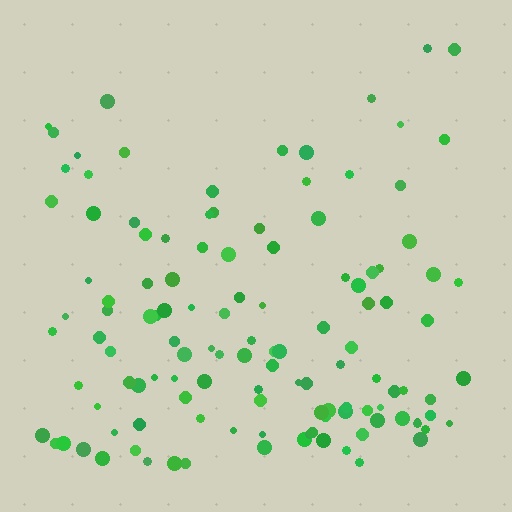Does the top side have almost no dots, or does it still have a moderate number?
Still a moderate number, just noticeably fewer than the bottom.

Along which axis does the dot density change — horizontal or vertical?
Vertical.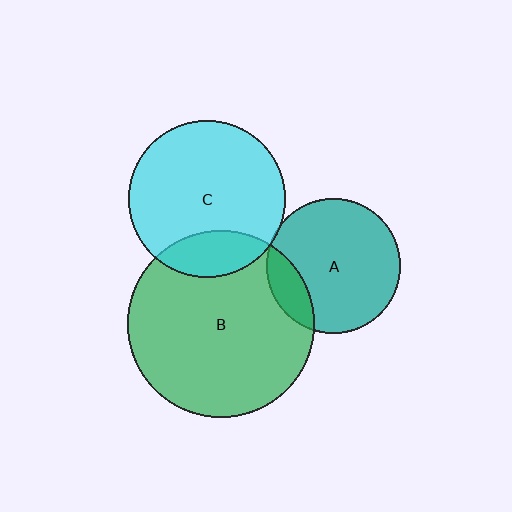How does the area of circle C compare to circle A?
Approximately 1.4 times.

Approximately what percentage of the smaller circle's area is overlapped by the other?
Approximately 20%.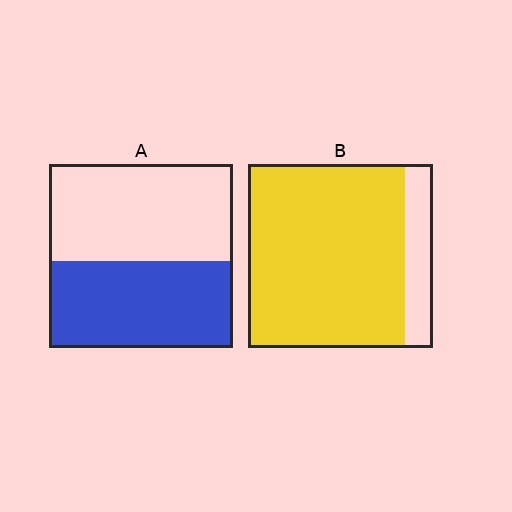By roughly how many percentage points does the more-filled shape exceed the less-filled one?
By roughly 40 percentage points (B over A).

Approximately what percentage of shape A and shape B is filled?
A is approximately 45% and B is approximately 85%.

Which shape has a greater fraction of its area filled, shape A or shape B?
Shape B.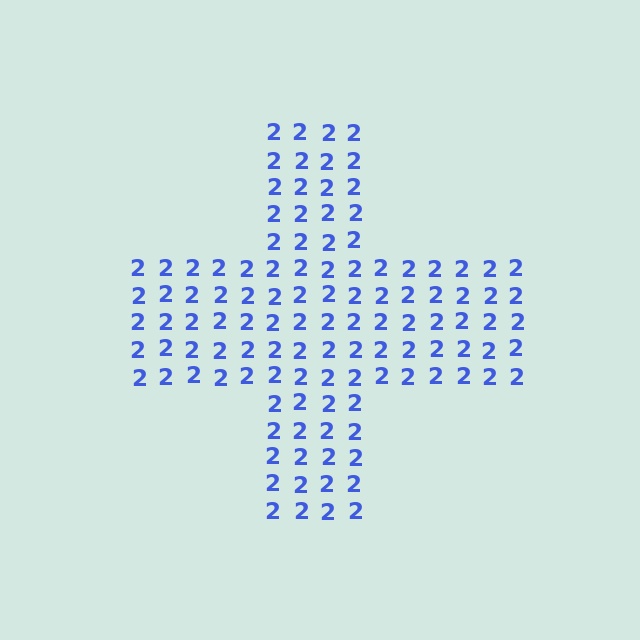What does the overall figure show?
The overall figure shows a cross.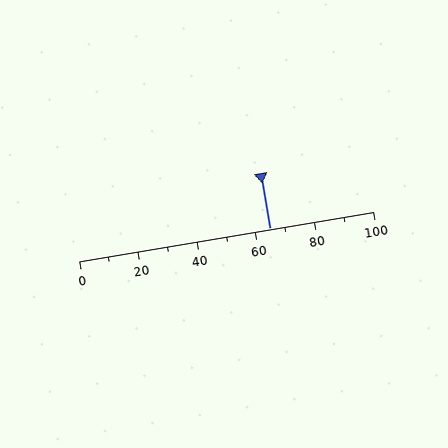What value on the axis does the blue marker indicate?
The marker indicates approximately 65.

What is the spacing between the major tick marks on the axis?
The major ticks are spaced 20 apart.